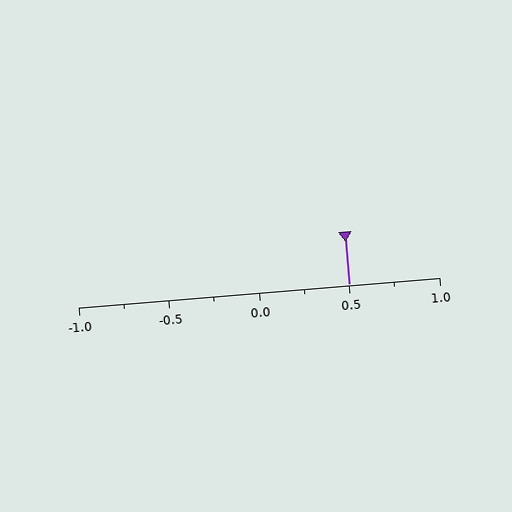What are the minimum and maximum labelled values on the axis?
The axis runs from -1.0 to 1.0.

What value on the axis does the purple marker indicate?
The marker indicates approximately 0.5.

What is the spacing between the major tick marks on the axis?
The major ticks are spaced 0.5 apart.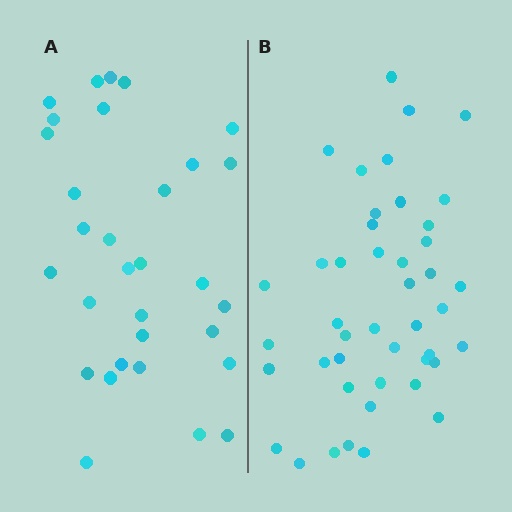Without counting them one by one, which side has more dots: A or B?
Region B (the right region) has more dots.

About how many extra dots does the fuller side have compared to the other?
Region B has approximately 15 more dots than region A.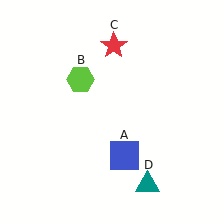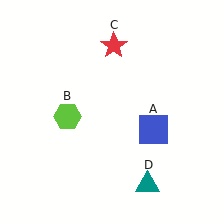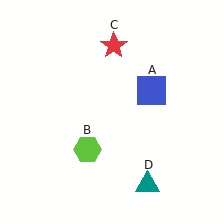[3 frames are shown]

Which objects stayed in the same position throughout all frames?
Red star (object C) and teal triangle (object D) remained stationary.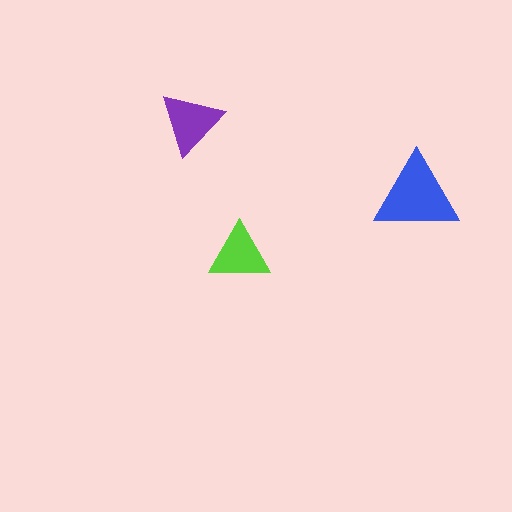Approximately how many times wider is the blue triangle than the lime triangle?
About 1.5 times wider.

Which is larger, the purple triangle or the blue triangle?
The blue one.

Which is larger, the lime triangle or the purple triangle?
The purple one.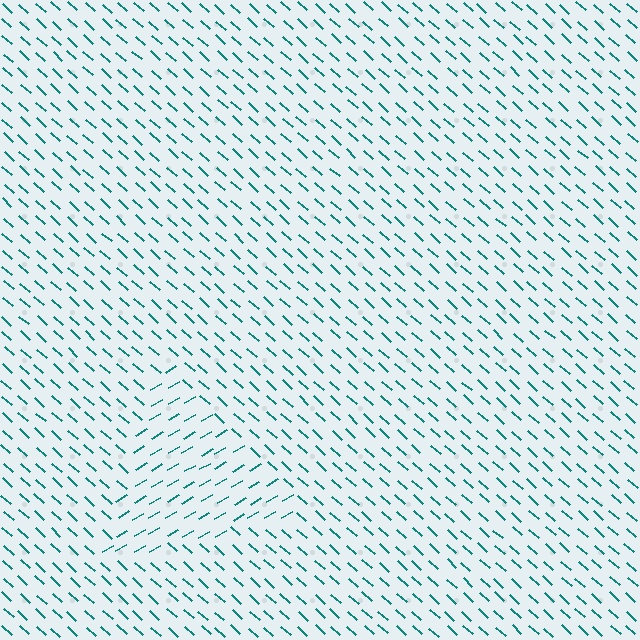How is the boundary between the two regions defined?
The boundary is defined purely by a change in line orientation (approximately 72 degrees difference). All lines are the same color and thickness.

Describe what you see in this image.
The image is filled with small teal line segments. A triangle region in the image has lines oriented differently from the surrounding lines, creating a visible texture boundary.